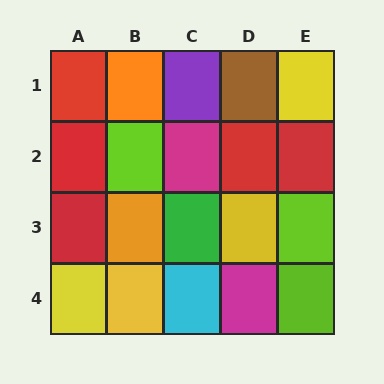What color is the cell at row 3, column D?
Yellow.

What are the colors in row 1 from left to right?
Red, orange, purple, brown, yellow.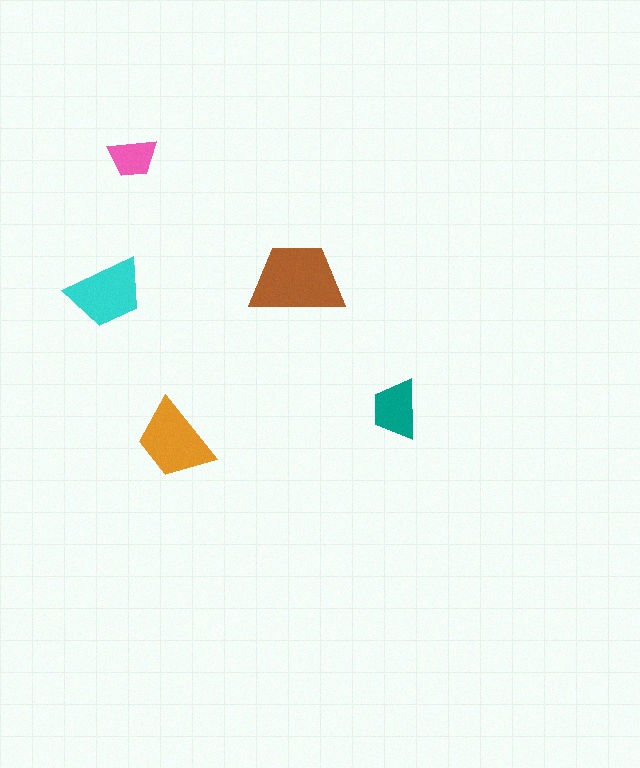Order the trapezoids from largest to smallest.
the brown one, the orange one, the cyan one, the teal one, the pink one.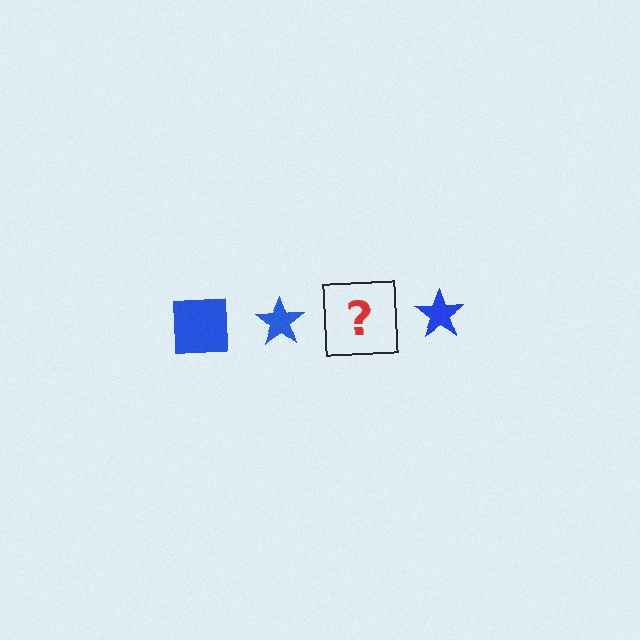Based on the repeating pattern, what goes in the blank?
The blank should be a blue square.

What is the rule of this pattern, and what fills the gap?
The rule is that the pattern cycles through square, star shapes in blue. The gap should be filled with a blue square.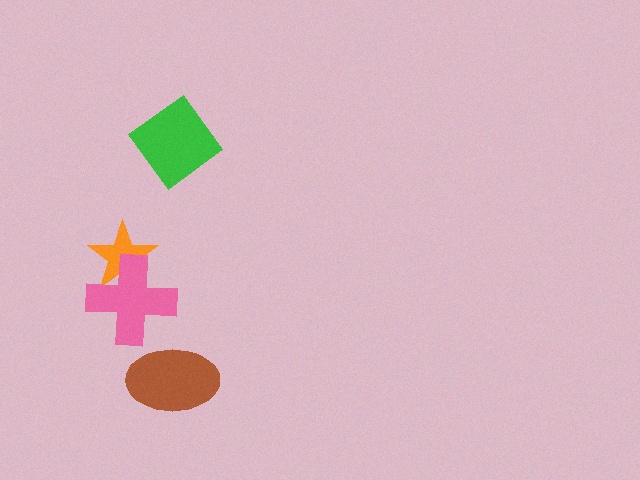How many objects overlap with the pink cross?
1 object overlaps with the pink cross.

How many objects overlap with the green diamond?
0 objects overlap with the green diamond.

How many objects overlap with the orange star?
1 object overlaps with the orange star.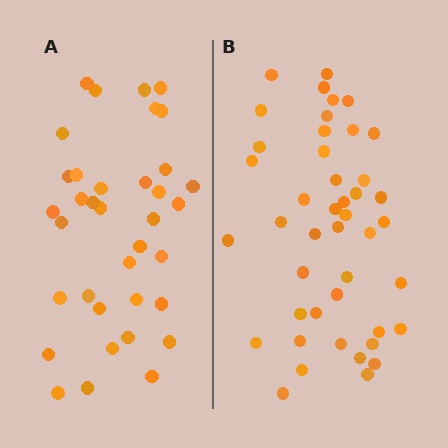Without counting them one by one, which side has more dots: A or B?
Region B (the right region) has more dots.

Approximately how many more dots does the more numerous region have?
Region B has roughly 8 or so more dots than region A.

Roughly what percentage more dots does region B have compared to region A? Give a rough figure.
About 20% more.